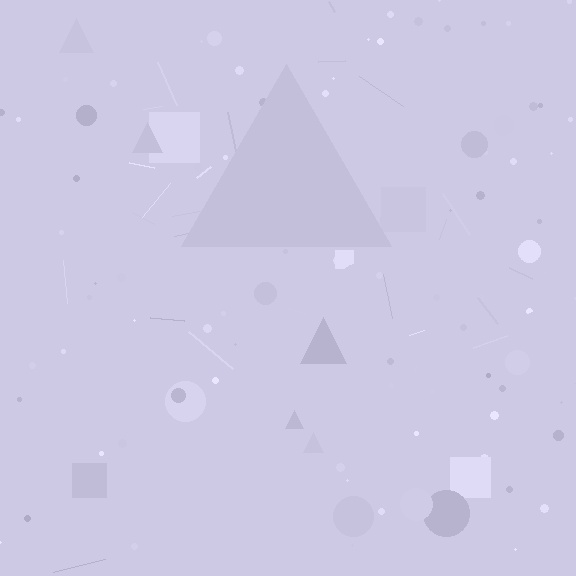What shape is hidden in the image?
A triangle is hidden in the image.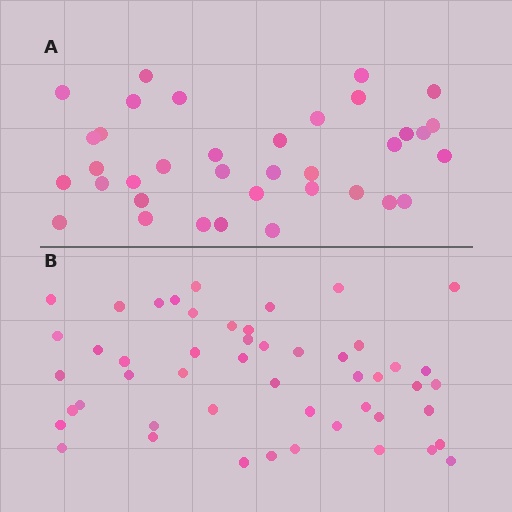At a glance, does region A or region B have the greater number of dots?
Region B (the bottom region) has more dots.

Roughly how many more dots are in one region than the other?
Region B has approximately 15 more dots than region A.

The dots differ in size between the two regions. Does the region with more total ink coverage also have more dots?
No. Region A has more total ink coverage because its dots are larger, but region B actually contains more individual dots. Total area can be misleading — the number of items is what matters here.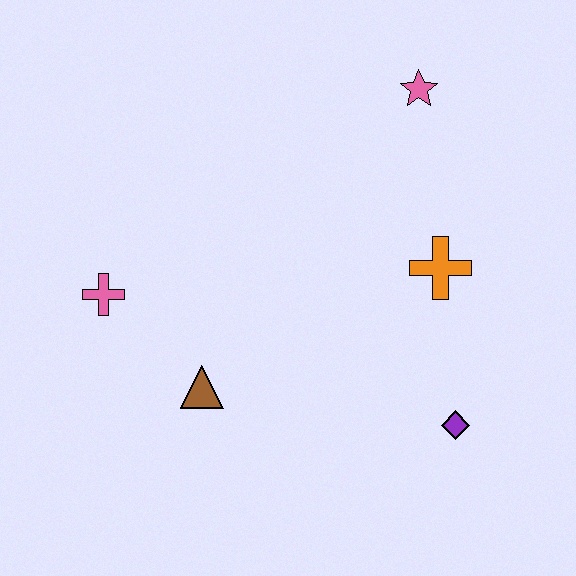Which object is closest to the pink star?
The orange cross is closest to the pink star.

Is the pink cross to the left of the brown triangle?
Yes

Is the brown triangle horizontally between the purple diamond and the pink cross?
Yes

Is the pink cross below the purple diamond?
No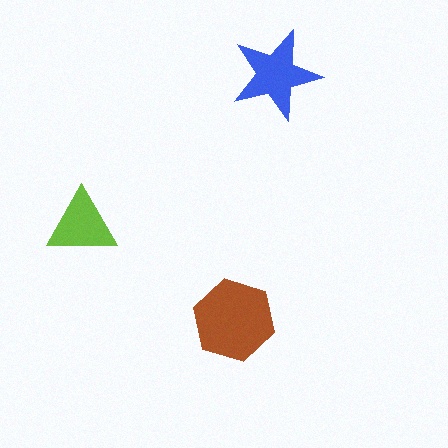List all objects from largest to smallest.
The brown hexagon, the blue star, the lime triangle.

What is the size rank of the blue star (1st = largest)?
2nd.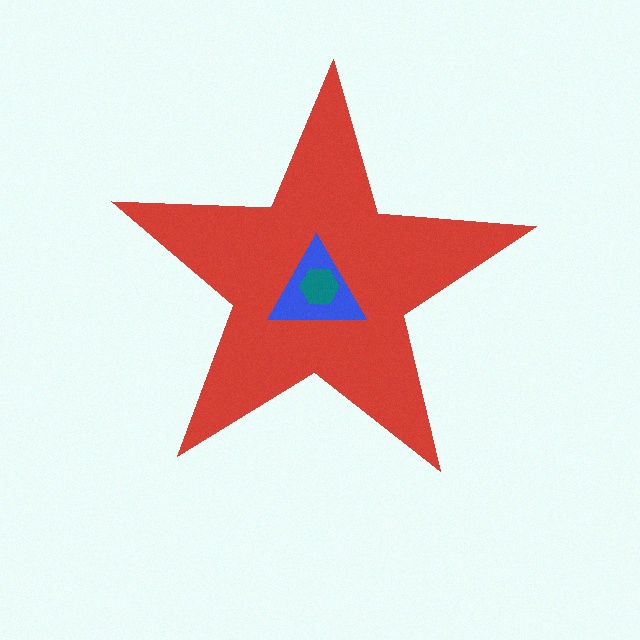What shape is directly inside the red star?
The blue triangle.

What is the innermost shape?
The teal hexagon.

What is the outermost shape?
The red star.